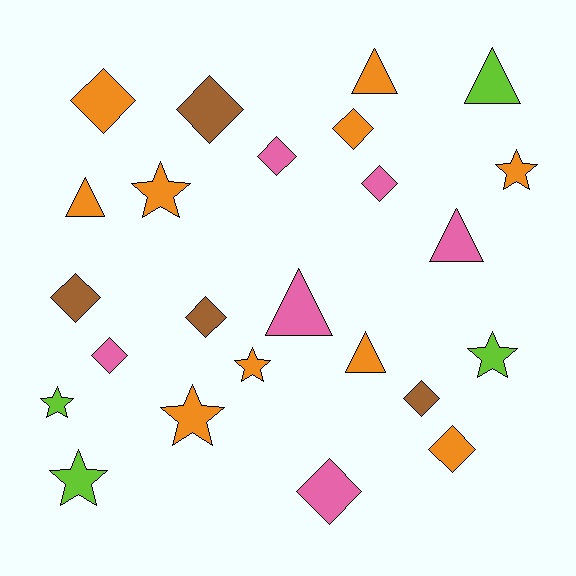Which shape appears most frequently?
Diamond, with 11 objects.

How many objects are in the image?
There are 24 objects.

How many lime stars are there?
There are 3 lime stars.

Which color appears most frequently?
Orange, with 10 objects.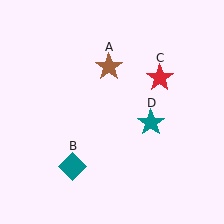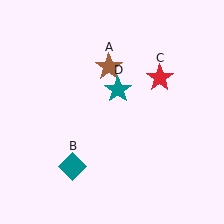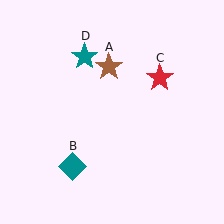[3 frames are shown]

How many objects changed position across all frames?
1 object changed position: teal star (object D).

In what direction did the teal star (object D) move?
The teal star (object D) moved up and to the left.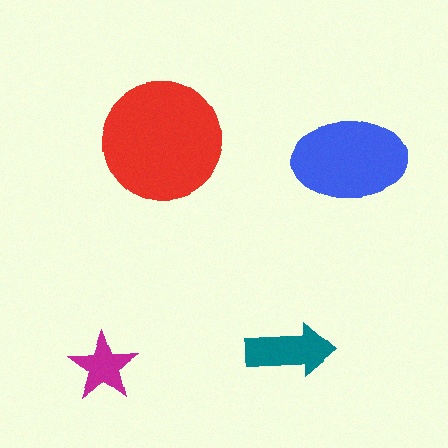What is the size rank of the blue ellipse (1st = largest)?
2nd.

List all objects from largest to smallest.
The red circle, the blue ellipse, the teal arrow, the magenta star.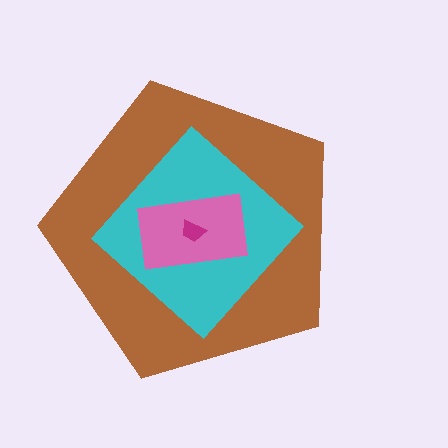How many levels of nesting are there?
4.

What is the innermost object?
The magenta trapezoid.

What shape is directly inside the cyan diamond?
The pink rectangle.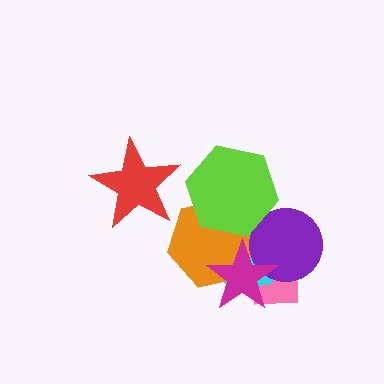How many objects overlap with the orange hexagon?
4 objects overlap with the orange hexagon.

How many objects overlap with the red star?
0 objects overlap with the red star.